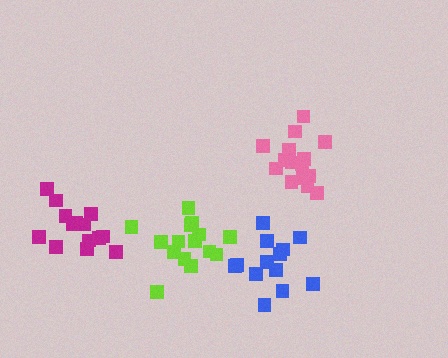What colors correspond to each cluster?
The clusters are colored: magenta, lime, blue, pink.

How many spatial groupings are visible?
There are 4 spatial groupings.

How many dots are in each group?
Group 1: 14 dots, Group 2: 15 dots, Group 3: 13 dots, Group 4: 16 dots (58 total).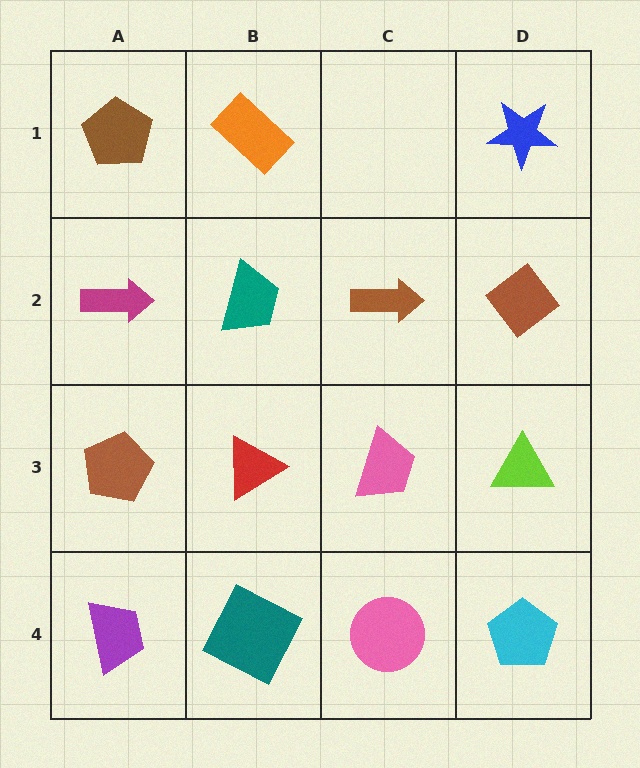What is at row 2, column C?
A brown arrow.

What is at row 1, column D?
A blue star.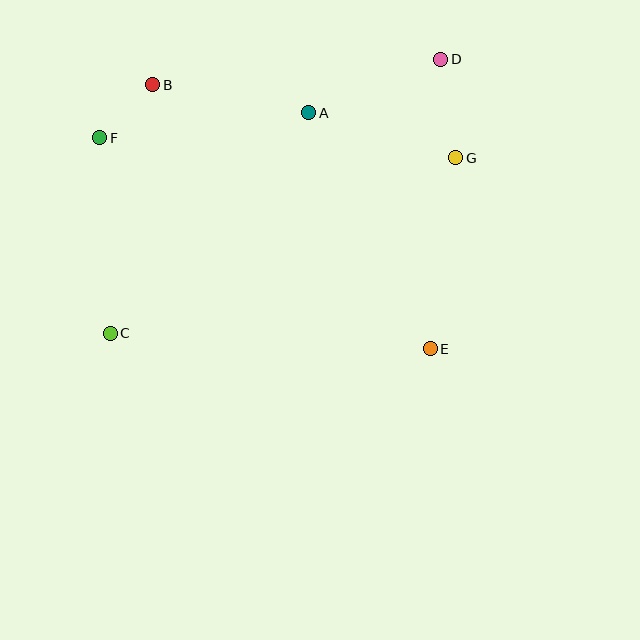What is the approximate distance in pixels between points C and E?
The distance between C and E is approximately 320 pixels.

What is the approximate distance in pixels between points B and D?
The distance between B and D is approximately 289 pixels.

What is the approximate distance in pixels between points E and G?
The distance between E and G is approximately 193 pixels.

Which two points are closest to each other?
Points B and F are closest to each other.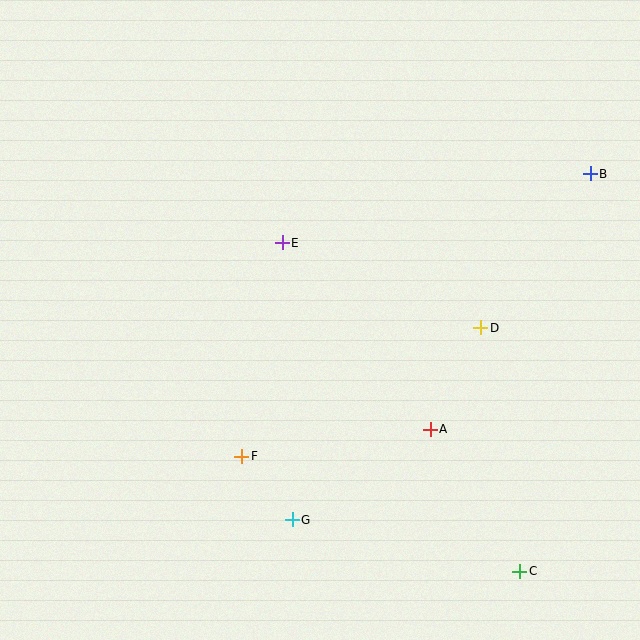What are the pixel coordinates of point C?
Point C is at (520, 571).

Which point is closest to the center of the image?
Point E at (282, 243) is closest to the center.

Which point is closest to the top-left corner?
Point E is closest to the top-left corner.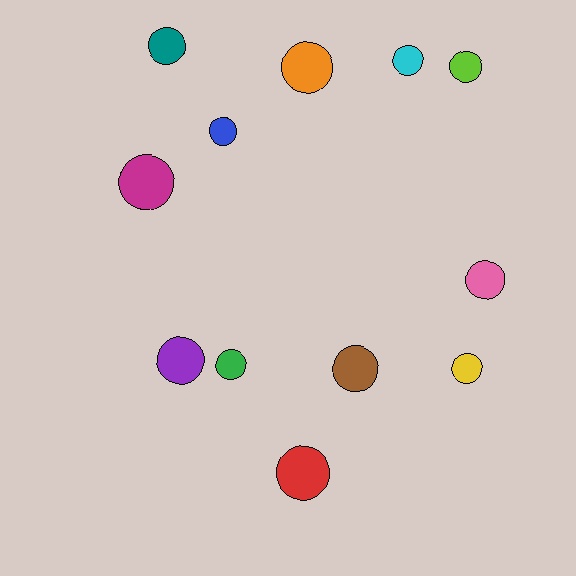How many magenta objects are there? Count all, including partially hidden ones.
There is 1 magenta object.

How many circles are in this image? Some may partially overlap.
There are 12 circles.